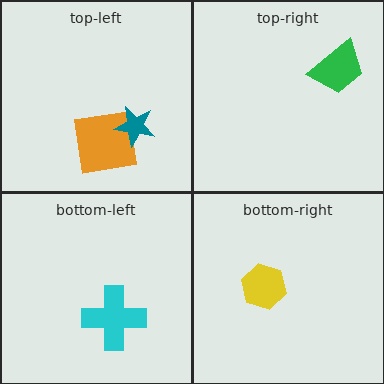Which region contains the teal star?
The top-left region.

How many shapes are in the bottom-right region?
1.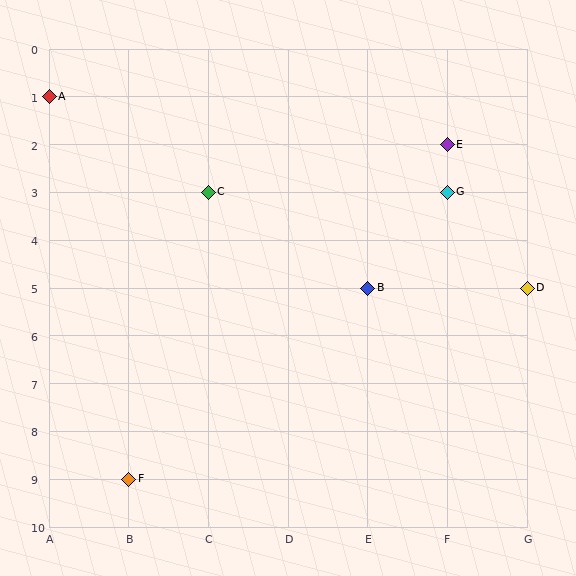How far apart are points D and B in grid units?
Points D and B are 2 columns apart.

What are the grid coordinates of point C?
Point C is at grid coordinates (C, 3).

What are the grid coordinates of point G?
Point G is at grid coordinates (F, 3).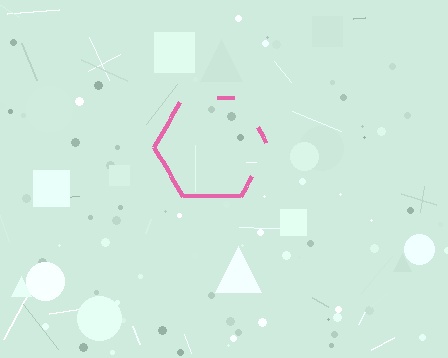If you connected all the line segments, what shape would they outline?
They would outline a hexagon.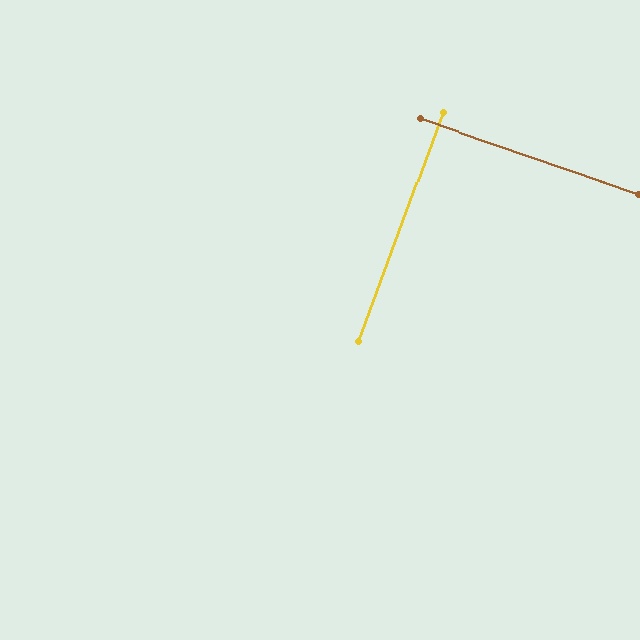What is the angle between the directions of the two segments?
Approximately 89 degrees.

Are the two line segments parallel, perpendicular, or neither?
Perpendicular — they meet at approximately 89°.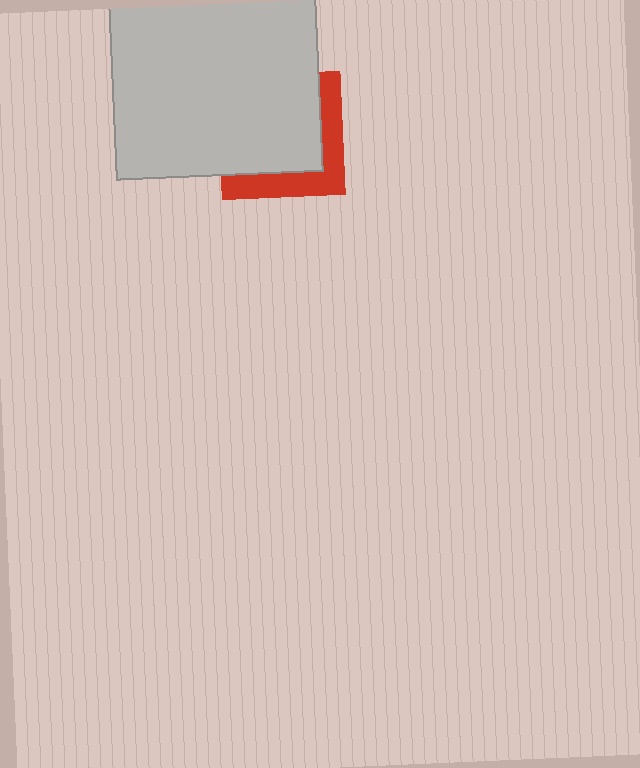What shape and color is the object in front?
The object in front is a light gray rectangle.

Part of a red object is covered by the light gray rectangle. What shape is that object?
It is a square.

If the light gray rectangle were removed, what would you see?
You would see the complete red square.